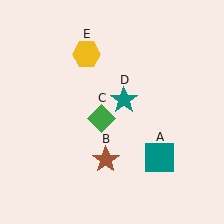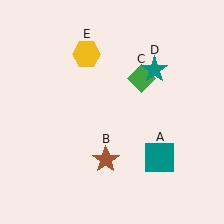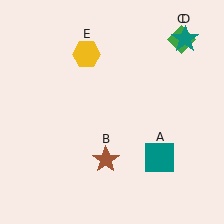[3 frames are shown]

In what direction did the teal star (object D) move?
The teal star (object D) moved up and to the right.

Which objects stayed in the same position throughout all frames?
Teal square (object A) and brown star (object B) and yellow hexagon (object E) remained stationary.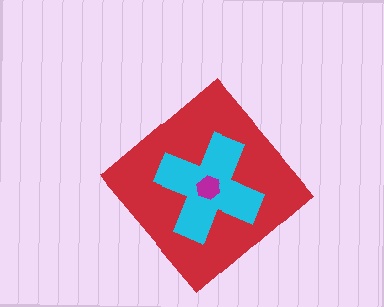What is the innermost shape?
The magenta hexagon.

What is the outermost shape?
The red diamond.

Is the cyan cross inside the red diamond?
Yes.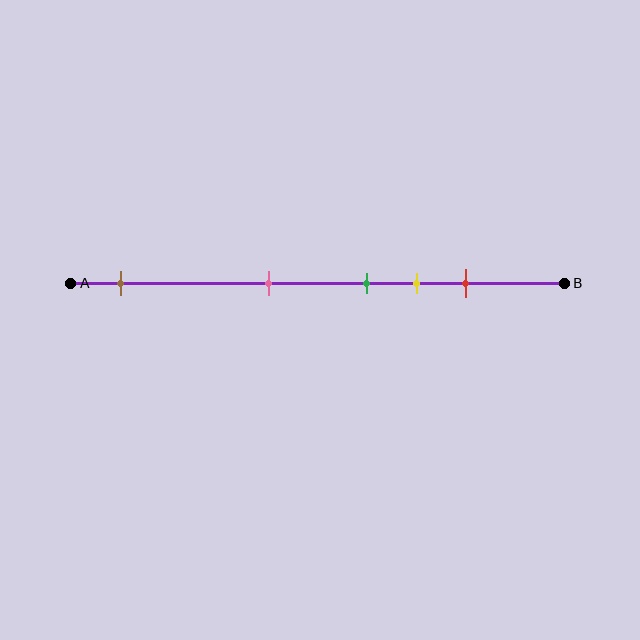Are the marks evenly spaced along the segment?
No, the marks are not evenly spaced.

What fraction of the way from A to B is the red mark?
The red mark is approximately 80% (0.8) of the way from A to B.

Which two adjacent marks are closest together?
The green and yellow marks are the closest adjacent pair.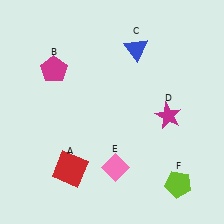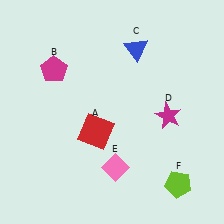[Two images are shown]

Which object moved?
The red square (A) moved up.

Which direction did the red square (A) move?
The red square (A) moved up.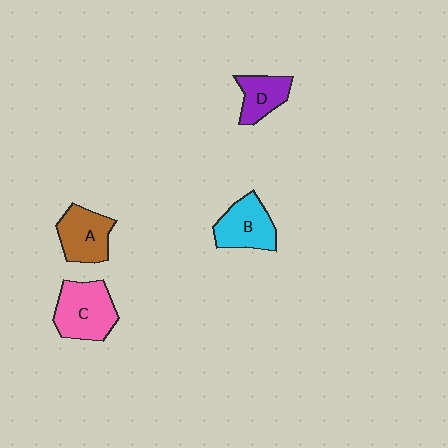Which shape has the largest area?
Shape C (pink).